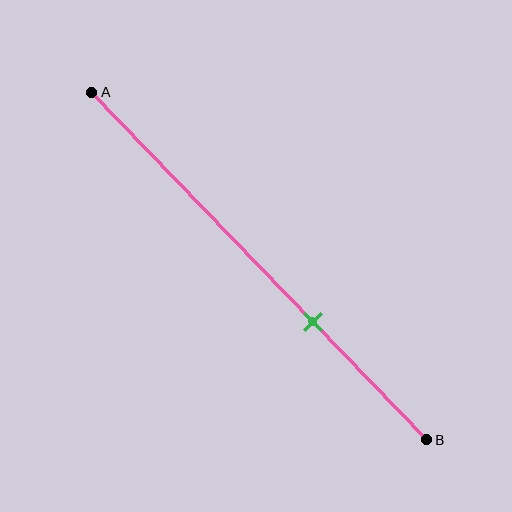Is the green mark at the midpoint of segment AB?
No, the mark is at about 65% from A, not at the 50% midpoint.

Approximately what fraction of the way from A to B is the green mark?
The green mark is approximately 65% of the way from A to B.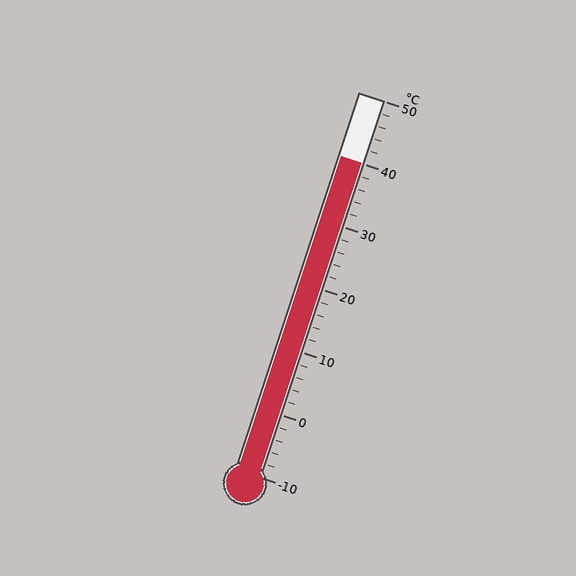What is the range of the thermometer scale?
The thermometer scale ranges from -10°C to 50°C.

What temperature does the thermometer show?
The thermometer shows approximately 40°C.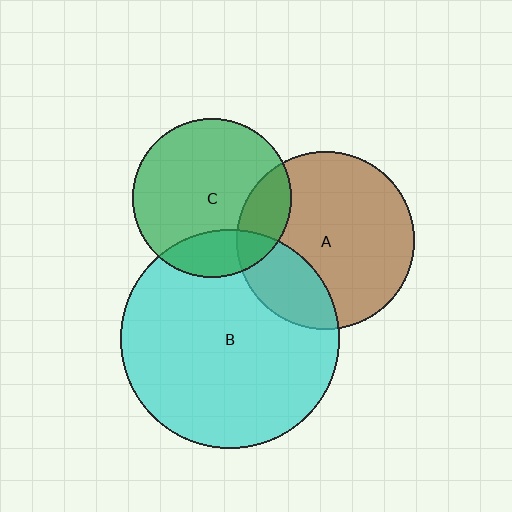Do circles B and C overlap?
Yes.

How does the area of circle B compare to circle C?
Approximately 1.9 times.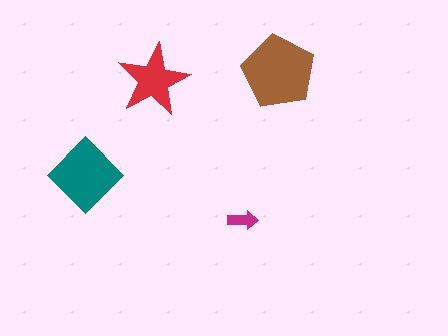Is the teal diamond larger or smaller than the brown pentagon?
Smaller.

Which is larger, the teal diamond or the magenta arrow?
The teal diamond.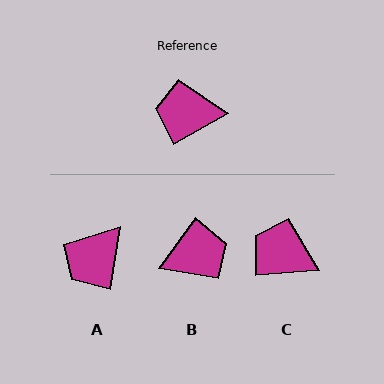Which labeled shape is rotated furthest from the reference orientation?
B, about 155 degrees away.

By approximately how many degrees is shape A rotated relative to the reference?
Approximately 51 degrees counter-clockwise.